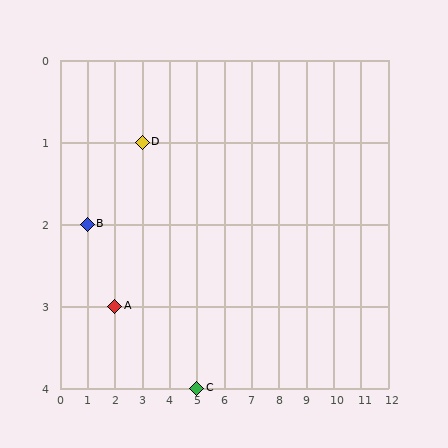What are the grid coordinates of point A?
Point A is at grid coordinates (2, 3).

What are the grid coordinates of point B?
Point B is at grid coordinates (1, 2).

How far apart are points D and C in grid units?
Points D and C are 2 columns and 3 rows apart (about 3.6 grid units diagonally).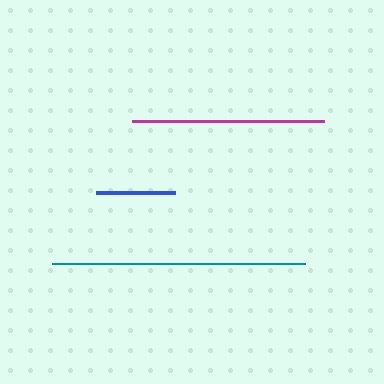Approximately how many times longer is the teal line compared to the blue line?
The teal line is approximately 3.2 times the length of the blue line.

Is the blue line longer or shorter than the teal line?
The teal line is longer than the blue line.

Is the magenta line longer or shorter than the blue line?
The magenta line is longer than the blue line.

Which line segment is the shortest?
The blue line is the shortest at approximately 79 pixels.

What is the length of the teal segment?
The teal segment is approximately 253 pixels long.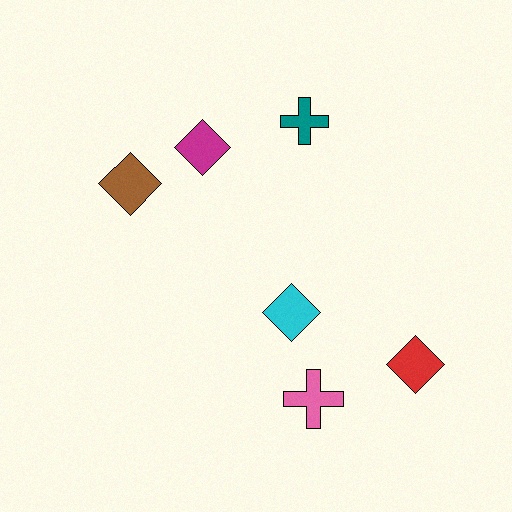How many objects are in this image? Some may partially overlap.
There are 6 objects.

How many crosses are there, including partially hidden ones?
There are 2 crosses.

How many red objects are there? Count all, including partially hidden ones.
There is 1 red object.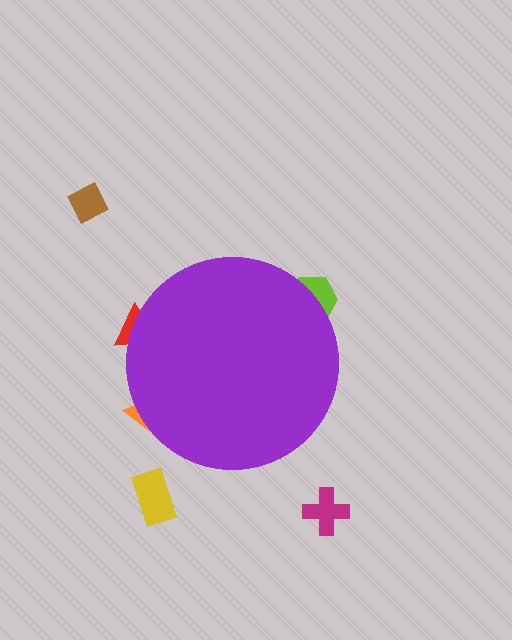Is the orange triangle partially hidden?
Yes, the orange triangle is partially hidden behind the purple circle.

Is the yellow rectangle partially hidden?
No, the yellow rectangle is fully visible.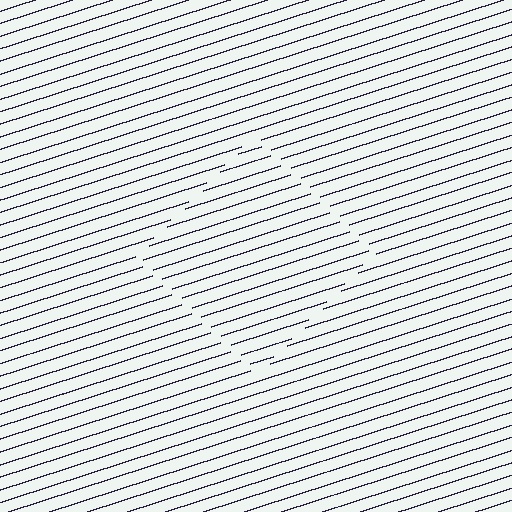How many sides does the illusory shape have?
4 sides — the line-ends trace a square.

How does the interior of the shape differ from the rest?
The interior of the shape contains the same grating, shifted by half a period — the contour is defined by the phase discontinuity where line-ends from the inner and outer gratings abut.